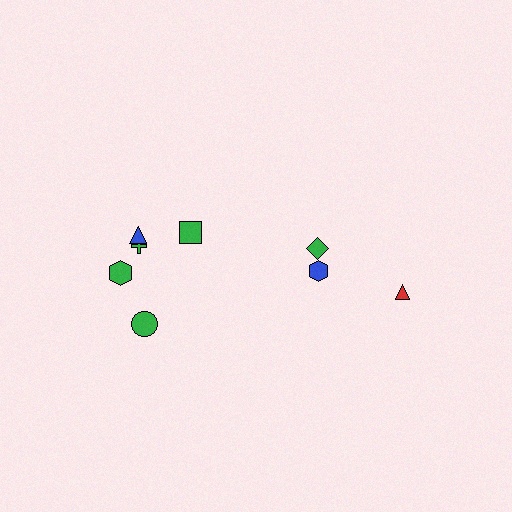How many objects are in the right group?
There are 3 objects.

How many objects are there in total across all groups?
There are 8 objects.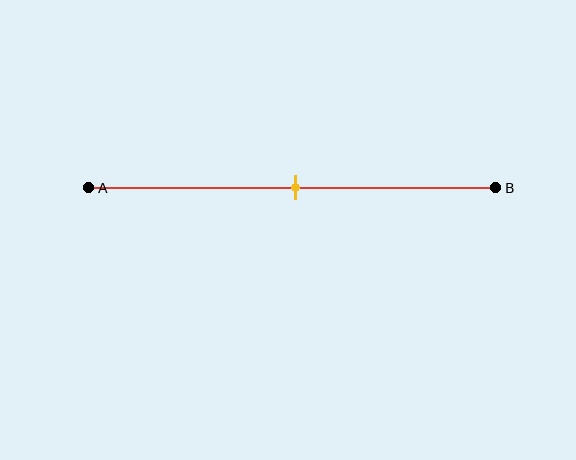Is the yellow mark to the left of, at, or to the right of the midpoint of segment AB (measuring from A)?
The yellow mark is approximately at the midpoint of segment AB.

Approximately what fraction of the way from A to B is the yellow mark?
The yellow mark is approximately 50% of the way from A to B.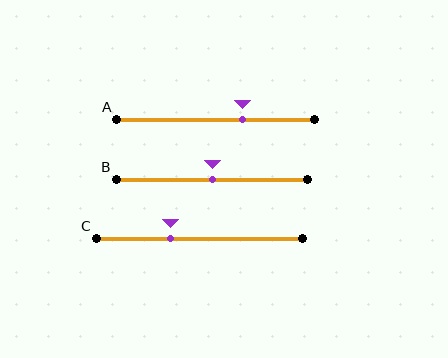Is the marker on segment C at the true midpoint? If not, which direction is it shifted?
No, the marker on segment C is shifted to the left by about 14% of the segment length.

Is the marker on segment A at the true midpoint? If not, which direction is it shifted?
No, the marker on segment A is shifted to the right by about 13% of the segment length.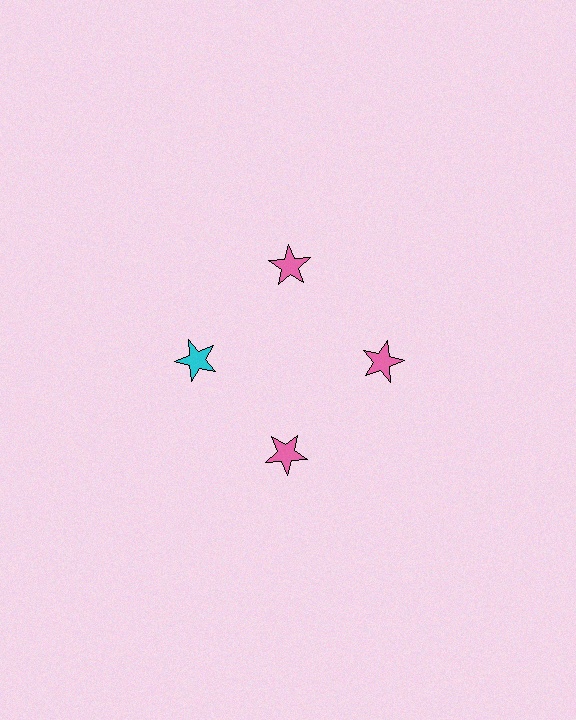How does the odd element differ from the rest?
It has a different color: cyan instead of pink.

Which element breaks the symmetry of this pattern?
The cyan star at roughly the 9 o'clock position breaks the symmetry. All other shapes are pink stars.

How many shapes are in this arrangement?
There are 4 shapes arranged in a ring pattern.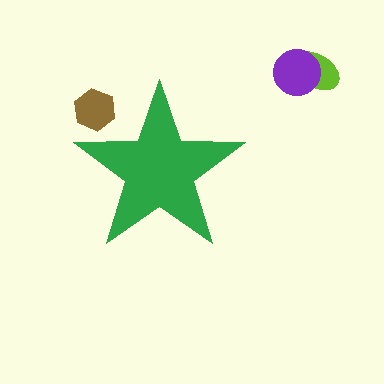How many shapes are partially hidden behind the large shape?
1 shape is partially hidden.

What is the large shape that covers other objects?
A green star.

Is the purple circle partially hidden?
No, the purple circle is fully visible.